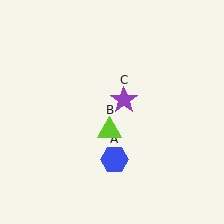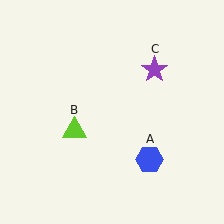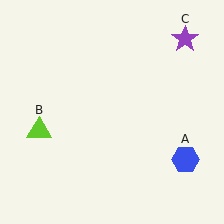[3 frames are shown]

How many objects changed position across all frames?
3 objects changed position: blue hexagon (object A), lime triangle (object B), purple star (object C).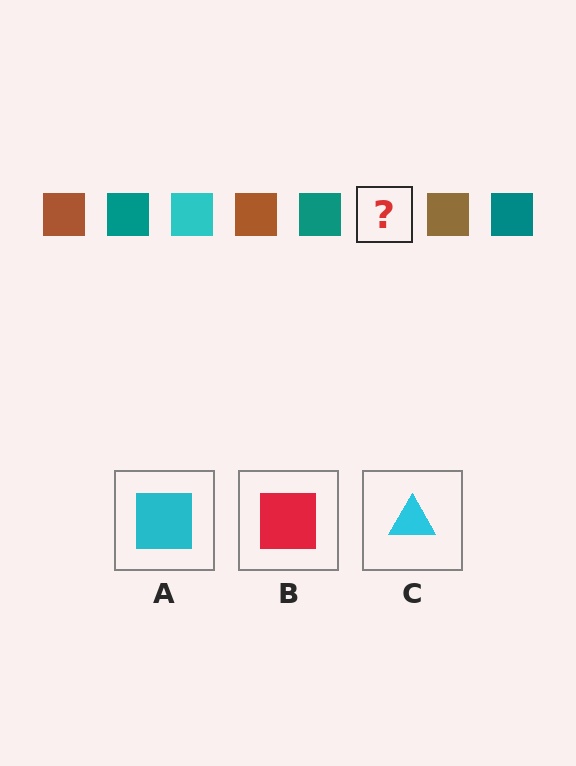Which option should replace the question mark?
Option A.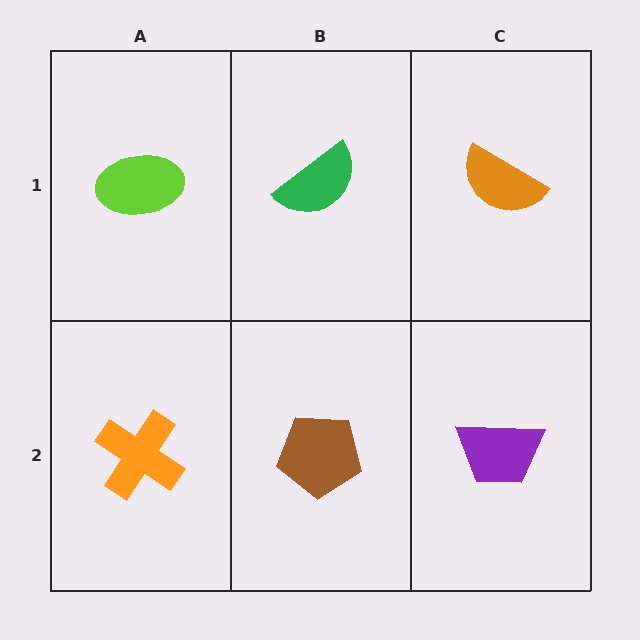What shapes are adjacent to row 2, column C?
An orange semicircle (row 1, column C), a brown pentagon (row 2, column B).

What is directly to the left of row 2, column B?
An orange cross.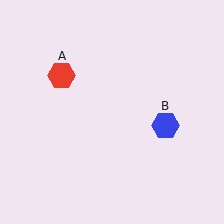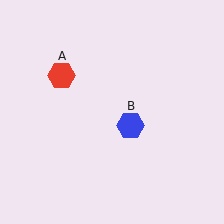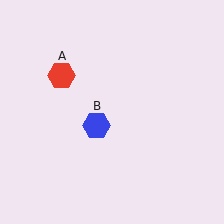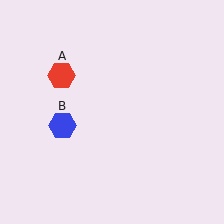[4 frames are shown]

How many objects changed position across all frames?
1 object changed position: blue hexagon (object B).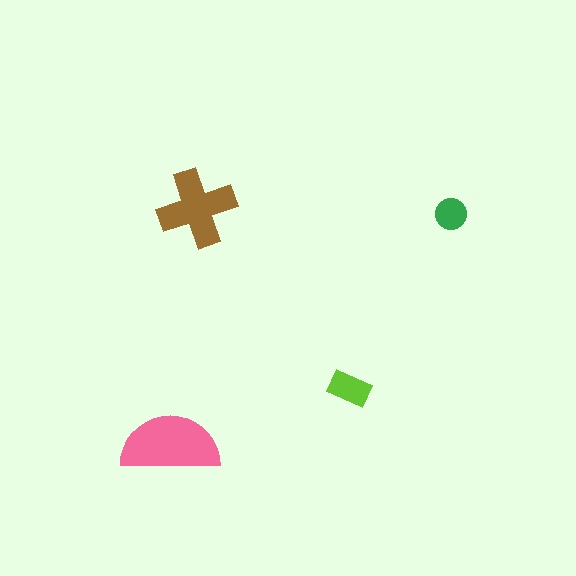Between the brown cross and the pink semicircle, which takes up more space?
The pink semicircle.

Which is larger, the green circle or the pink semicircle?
The pink semicircle.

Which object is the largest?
The pink semicircle.